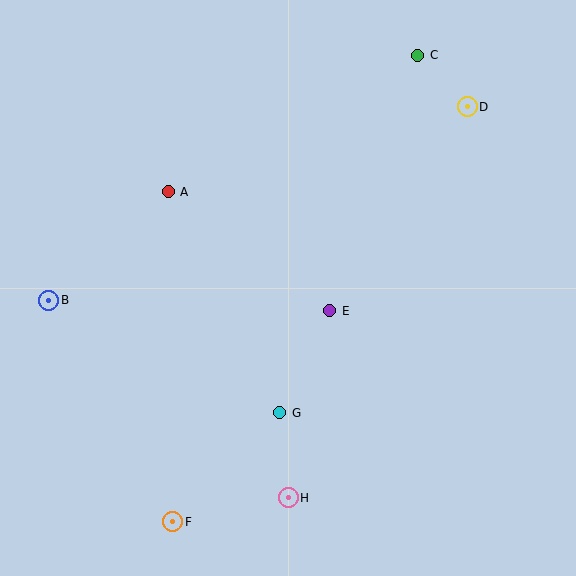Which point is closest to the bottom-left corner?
Point F is closest to the bottom-left corner.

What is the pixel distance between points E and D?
The distance between E and D is 246 pixels.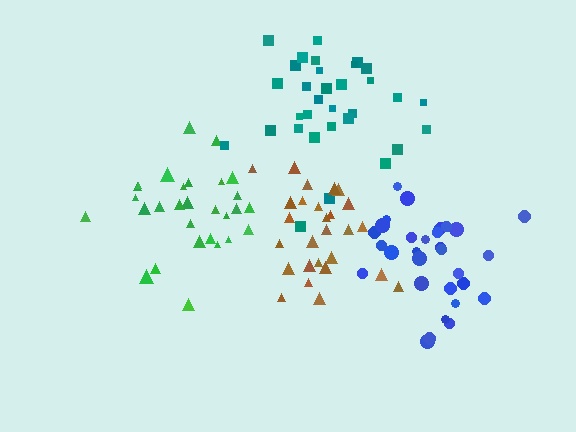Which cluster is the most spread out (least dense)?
Teal.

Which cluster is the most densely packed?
Blue.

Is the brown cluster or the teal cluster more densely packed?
Brown.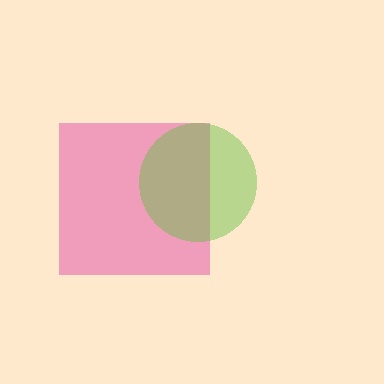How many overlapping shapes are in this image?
There are 2 overlapping shapes in the image.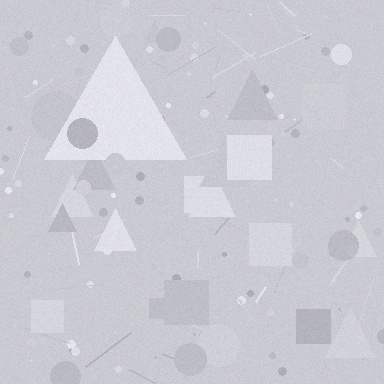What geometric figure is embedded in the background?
A triangle is embedded in the background.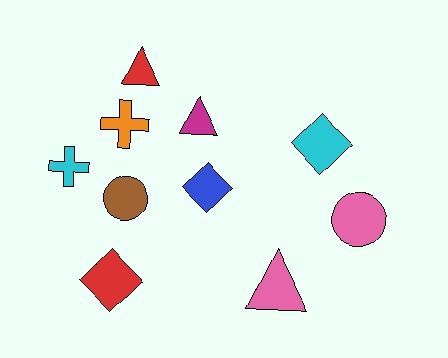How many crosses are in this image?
There are 2 crosses.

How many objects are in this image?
There are 10 objects.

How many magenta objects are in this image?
There is 1 magenta object.